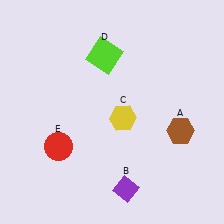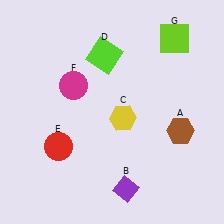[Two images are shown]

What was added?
A magenta circle (F), a lime square (G) were added in Image 2.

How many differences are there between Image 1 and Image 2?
There are 2 differences between the two images.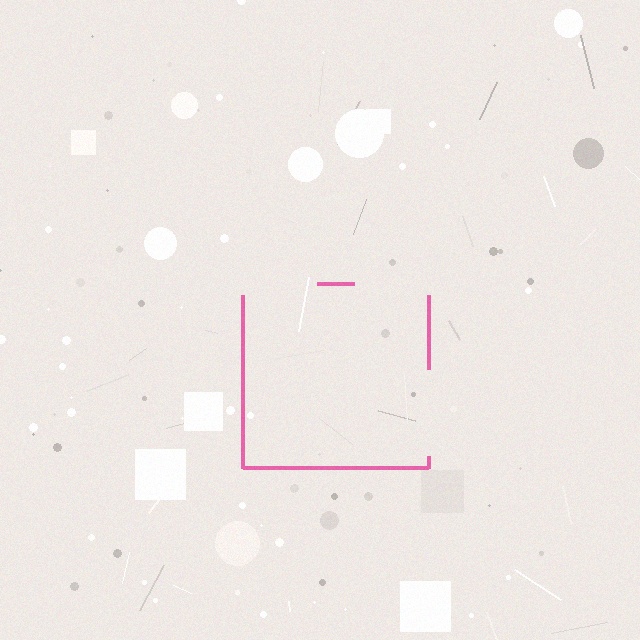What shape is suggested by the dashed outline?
The dashed outline suggests a square.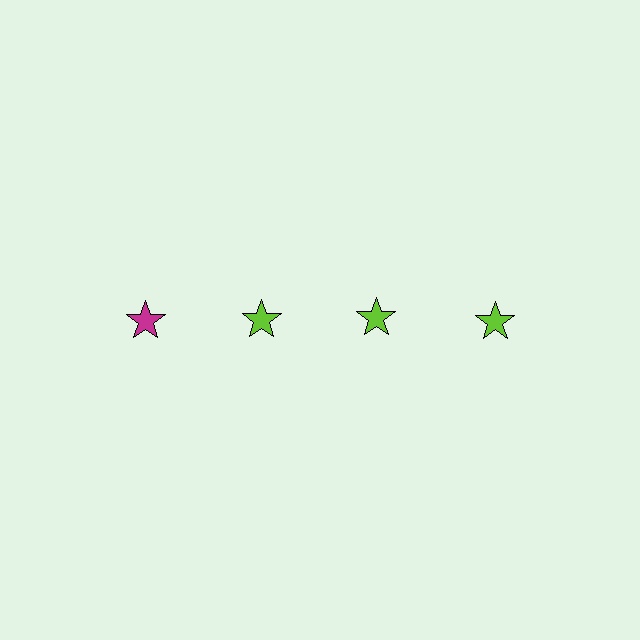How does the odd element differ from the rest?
It has a different color: magenta instead of lime.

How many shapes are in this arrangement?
There are 4 shapes arranged in a grid pattern.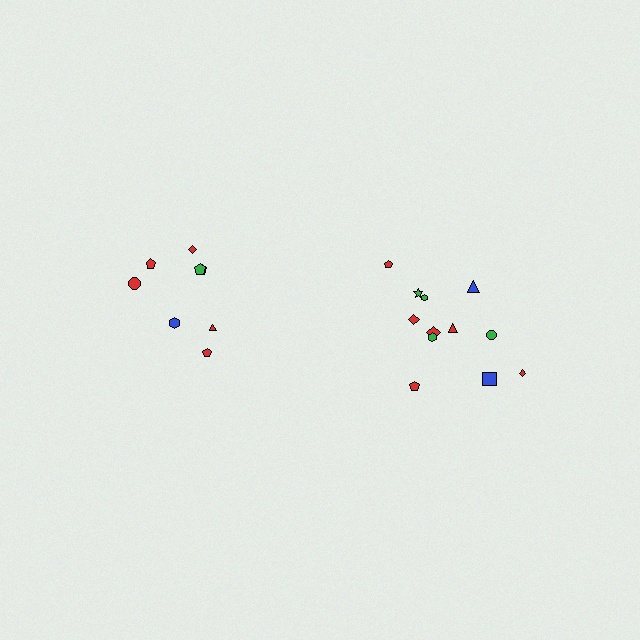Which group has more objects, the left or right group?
The right group.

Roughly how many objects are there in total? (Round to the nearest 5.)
Roughly 20 objects in total.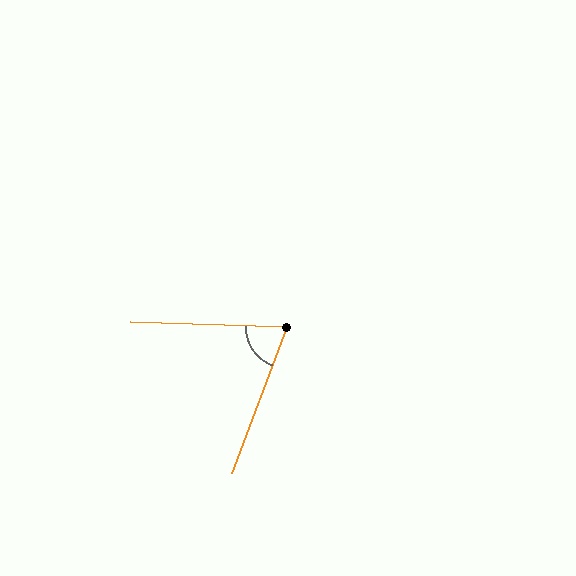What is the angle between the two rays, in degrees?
Approximately 71 degrees.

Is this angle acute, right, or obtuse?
It is acute.